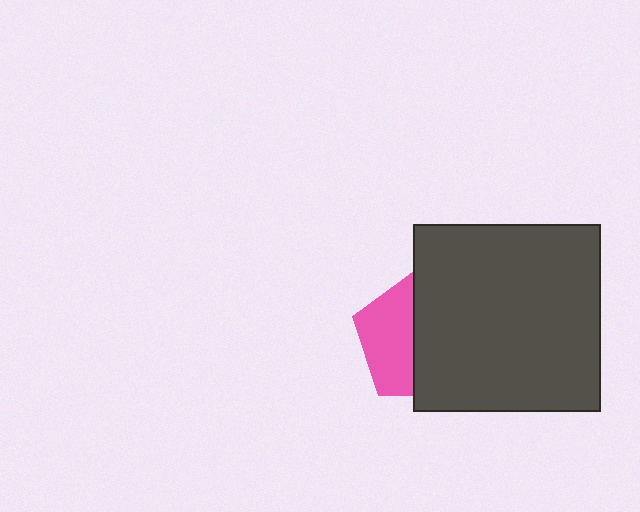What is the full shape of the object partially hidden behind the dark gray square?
The partially hidden object is a pink pentagon.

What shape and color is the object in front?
The object in front is a dark gray square.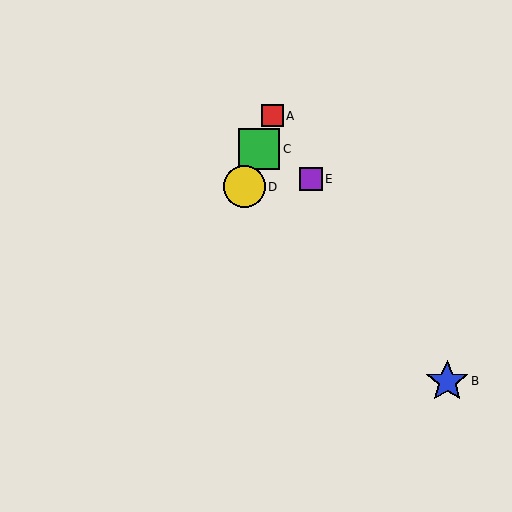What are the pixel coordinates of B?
Object B is at (447, 381).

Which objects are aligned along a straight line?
Objects A, C, D are aligned along a straight line.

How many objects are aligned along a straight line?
3 objects (A, C, D) are aligned along a straight line.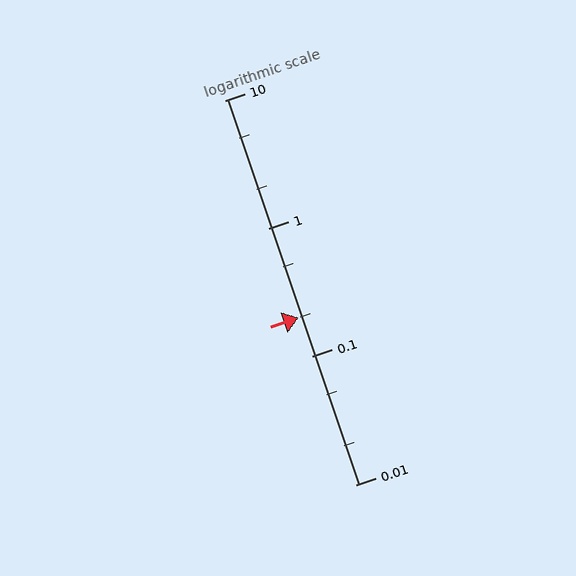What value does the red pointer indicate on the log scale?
The pointer indicates approximately 0.2.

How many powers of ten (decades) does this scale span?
The scale spans 3 decades, from 0.01 to 10.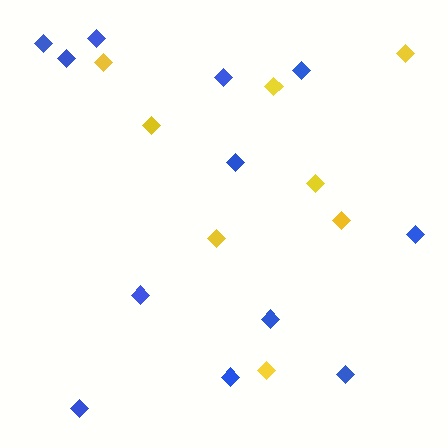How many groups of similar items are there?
There are 2 groups: one group of yellow diamonds (8) and one group of blue diamonds (12).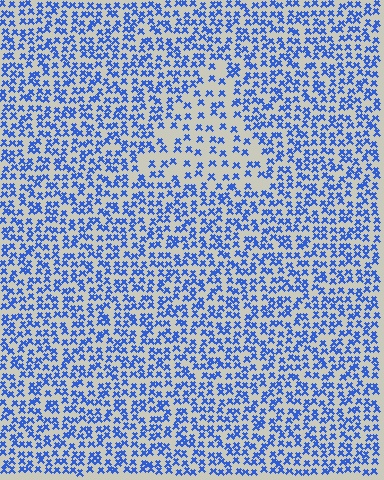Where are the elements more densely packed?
The elements are more densely packed outside the triangle boundary.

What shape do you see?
I see a triangle.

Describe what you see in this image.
The image contains small blue elements arranged at two different densities. A triangle-shaped region is visible where the elements are less densely packed than the surrounding area.